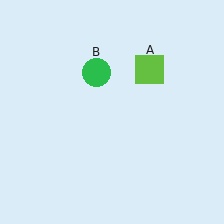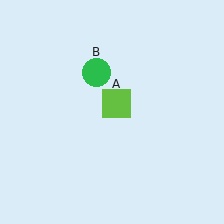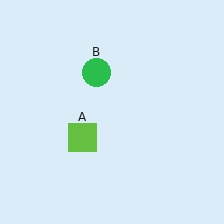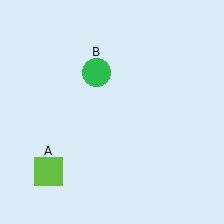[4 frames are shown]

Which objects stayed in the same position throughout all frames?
Green circle (object B) remained stationary.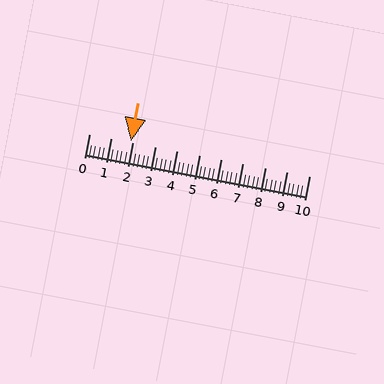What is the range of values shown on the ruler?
The ruler shows values from 0 to 10.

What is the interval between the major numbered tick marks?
The major tick marks are spaced 1 units apart.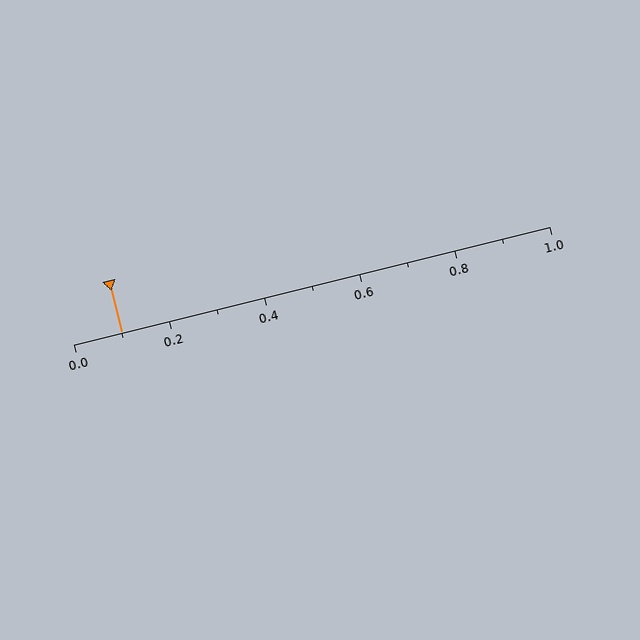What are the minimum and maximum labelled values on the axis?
The axis runs from 0.0 to 1.0.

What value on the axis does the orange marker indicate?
The marker indicates approximately 0.1.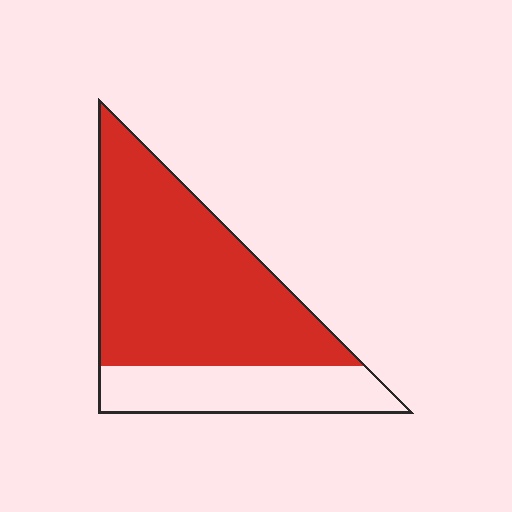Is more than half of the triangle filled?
Yes.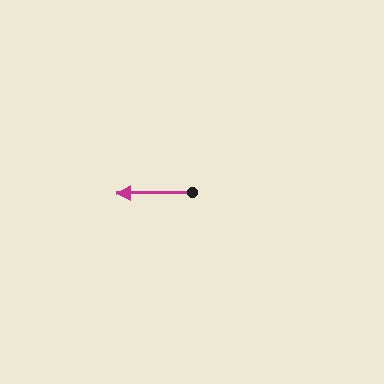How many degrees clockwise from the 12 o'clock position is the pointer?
Approximately 269 degrees.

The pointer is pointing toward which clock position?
Roughly 9 o'clock.